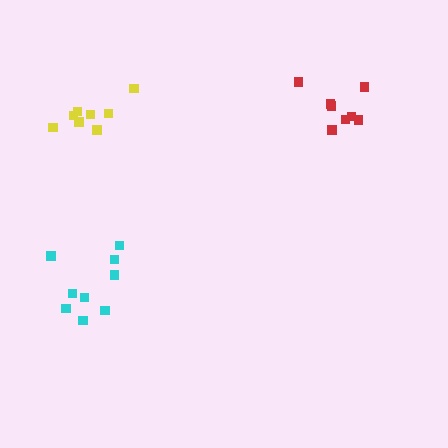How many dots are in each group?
Group 1: 9 dots, Group 2: 8 dots, Group 3: 8 dots (25 total).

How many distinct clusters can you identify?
There are 3 distinct clusters.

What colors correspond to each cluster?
The clusters are colored: cyan, red, yellow.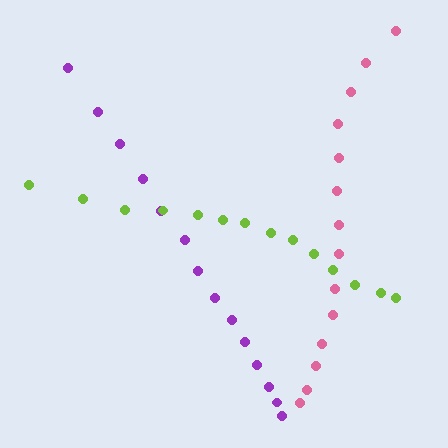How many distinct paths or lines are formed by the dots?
There are 3 distinct paths.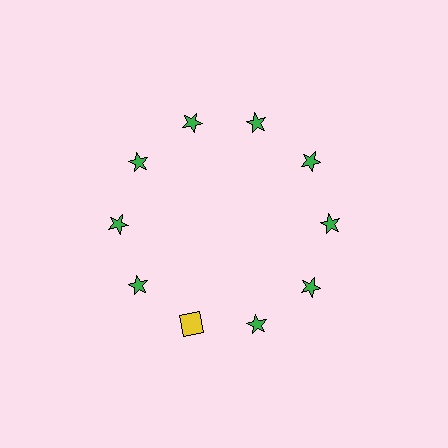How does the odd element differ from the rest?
It differs in both color (yellow instead of green) and shape (square instead of star).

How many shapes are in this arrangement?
There are 10 shapes arranged in a ring pattern.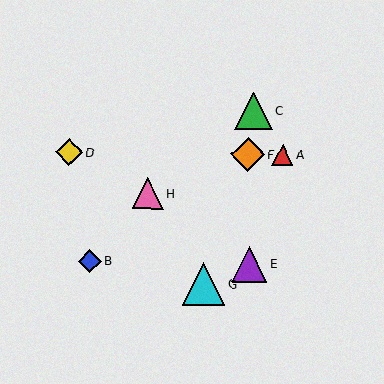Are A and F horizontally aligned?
Yes, both are at y≈155.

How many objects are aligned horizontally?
3 objects (A, D, F) are aligned horizontally.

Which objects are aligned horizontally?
Objects A, D, F are aligned horizontally.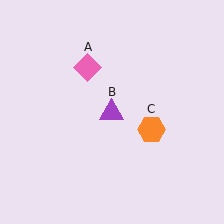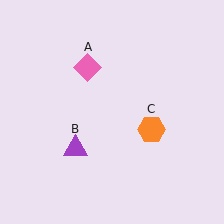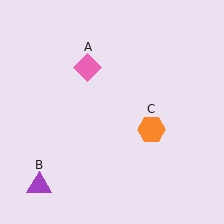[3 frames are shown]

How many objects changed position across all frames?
1 object changed position: purple triangle (object B).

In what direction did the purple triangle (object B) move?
The purple triangle (object B) moved down and to the left.